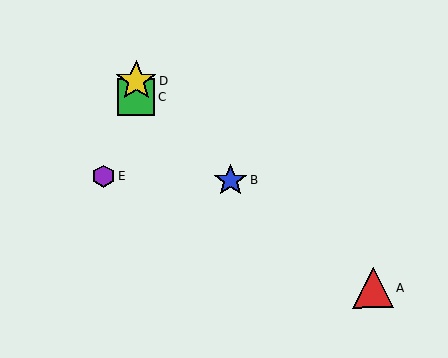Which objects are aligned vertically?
Objects C, D are aligned vertically.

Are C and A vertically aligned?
No, C is at x≈136 and A is at x≈373.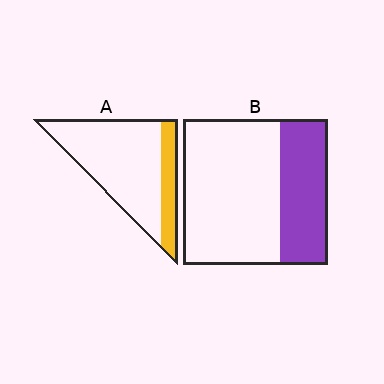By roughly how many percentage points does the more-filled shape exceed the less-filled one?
By roughly 10 percentage points (B over A).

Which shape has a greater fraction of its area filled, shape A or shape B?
Shape B.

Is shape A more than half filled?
No.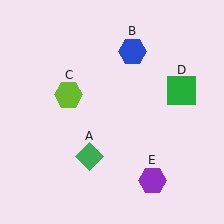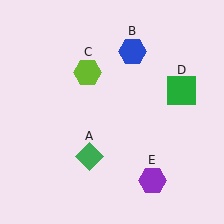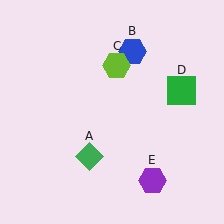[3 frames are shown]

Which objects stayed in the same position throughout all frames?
Green diamond (object A) and blue hexagon (object B) and green square (object D) and purple hexagon (object E) remained stationary.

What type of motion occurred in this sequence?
The lime hexagon (object C) rotated clockwise around the center of the scene.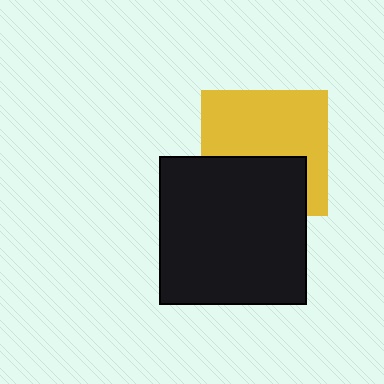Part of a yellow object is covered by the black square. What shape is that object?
It is a square.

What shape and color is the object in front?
The object in front is a black square.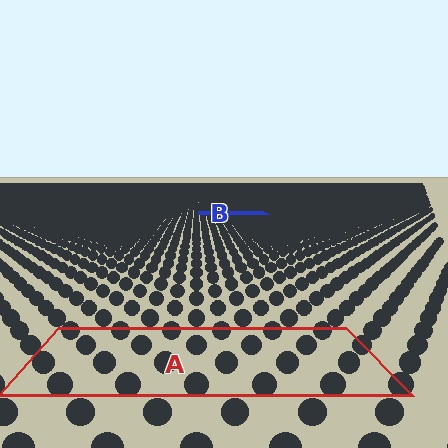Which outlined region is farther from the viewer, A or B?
Region B is farther from the viewer — the texture elements inside it appear smaller and more densely packed.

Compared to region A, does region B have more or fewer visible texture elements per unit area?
Region B has more texture elements per unit area — they are packed more densely because it is farther away.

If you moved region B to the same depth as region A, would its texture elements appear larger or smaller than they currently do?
They would appear larger. At a closer depth, the same texture elements are projected at a bigger on-screen size.